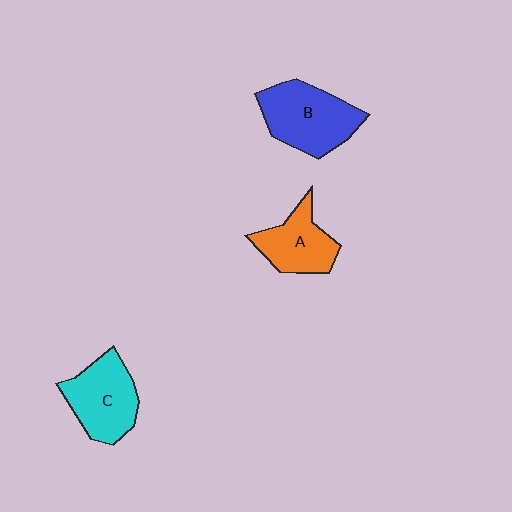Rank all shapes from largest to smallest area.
From largest to smallest: B (blue), C (cyan), A (orange).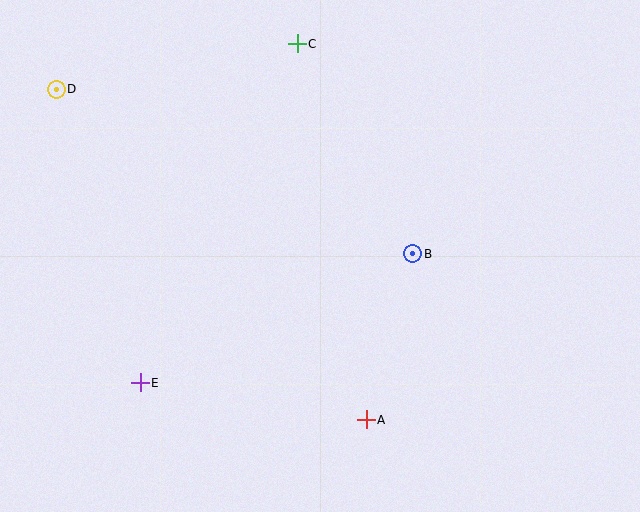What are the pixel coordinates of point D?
Point D is at (56, 89).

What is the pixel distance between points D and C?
The distance between D and C is 245 pixels.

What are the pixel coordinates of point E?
Point E is at (140, 383).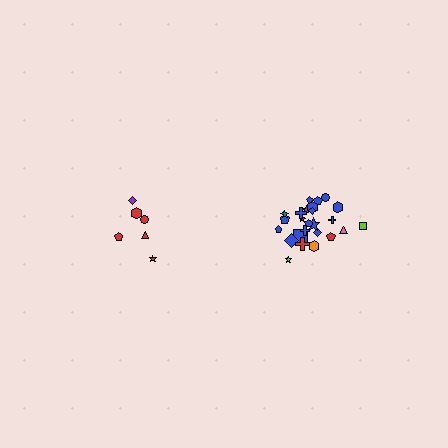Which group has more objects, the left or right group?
The right group.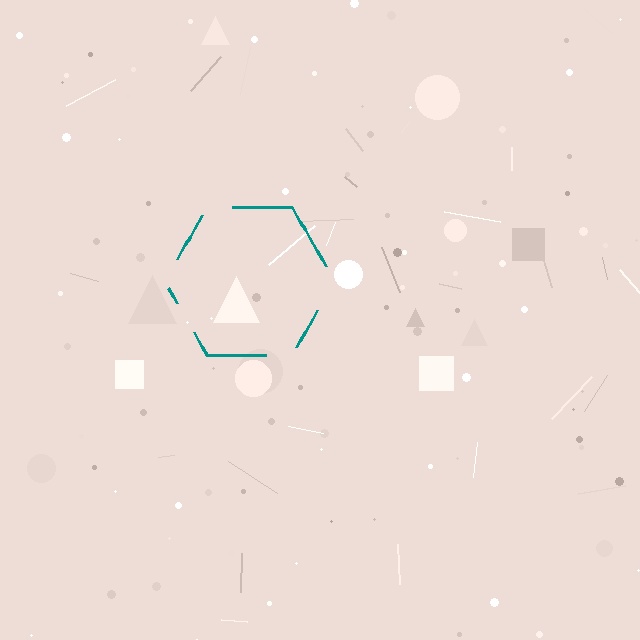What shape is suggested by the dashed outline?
The dashed outline suggests a hexagon.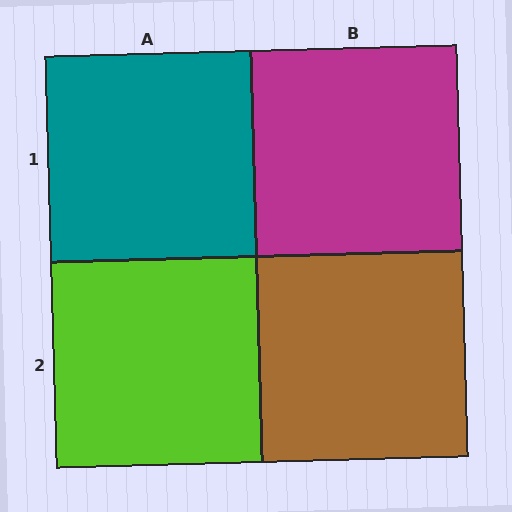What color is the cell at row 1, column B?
Magenta.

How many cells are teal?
1 cell is teal.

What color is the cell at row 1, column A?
Teal.